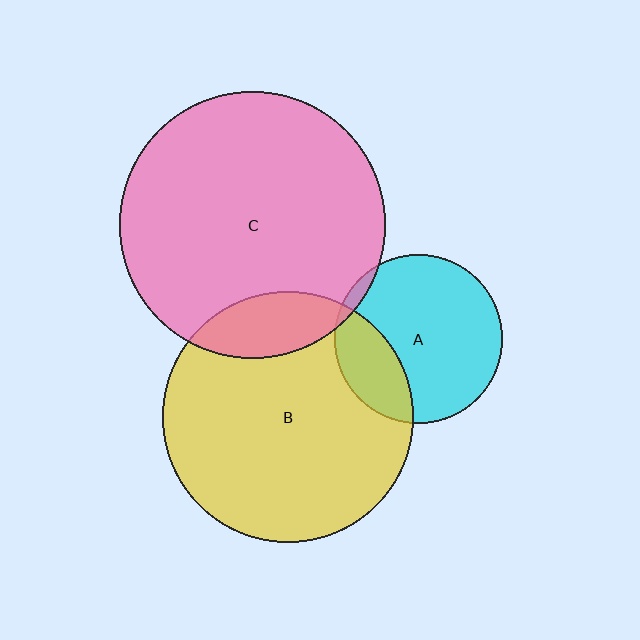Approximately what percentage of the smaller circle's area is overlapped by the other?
Approximately 5%.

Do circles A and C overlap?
Yes.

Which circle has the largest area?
Circle C (pink).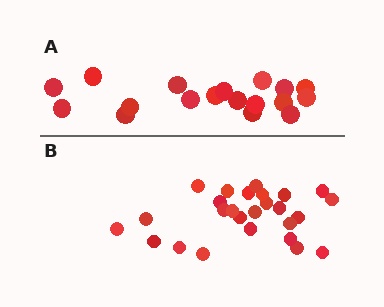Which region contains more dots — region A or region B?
Region B (the bottom region) has more dots.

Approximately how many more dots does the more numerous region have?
Region B has roughly 8 or so more dots than region A.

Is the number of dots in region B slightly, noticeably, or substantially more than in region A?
Region B has noticeably more, but not dramatically so. The ratio is roughly 1.4 to 1.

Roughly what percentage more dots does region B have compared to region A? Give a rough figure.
About 45% more.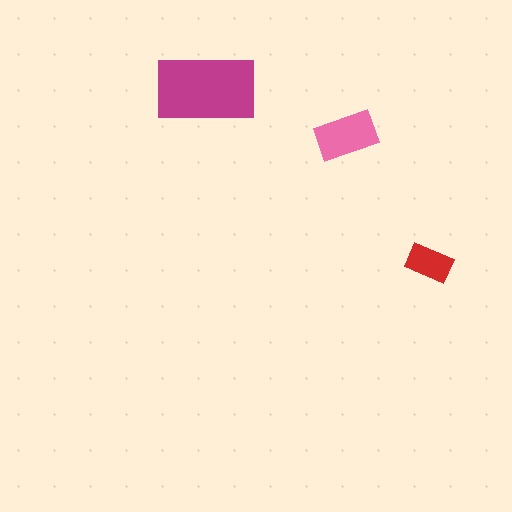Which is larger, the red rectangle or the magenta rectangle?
The magenta one.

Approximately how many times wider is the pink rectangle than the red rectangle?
About 1.5 times wider.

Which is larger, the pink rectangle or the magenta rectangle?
The magenta one.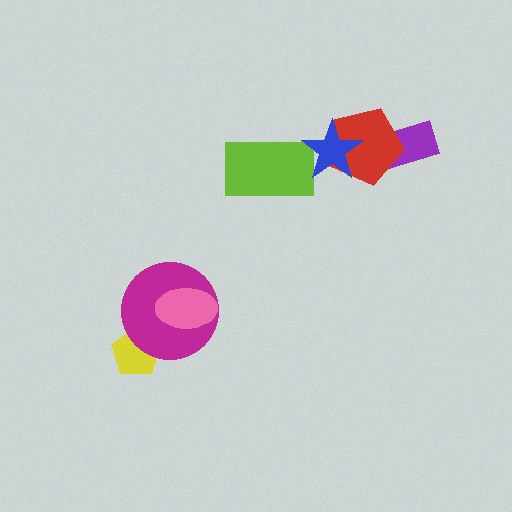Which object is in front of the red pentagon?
The blue star is in front of the red pentagon.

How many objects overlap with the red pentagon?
2 objects overlap with the red pentagon.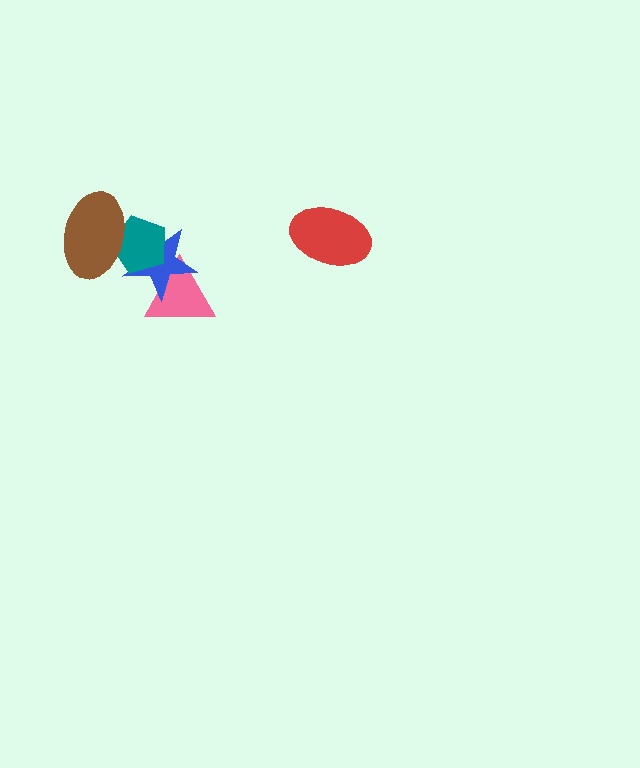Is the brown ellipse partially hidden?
No, no other shape covers it.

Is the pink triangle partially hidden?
Yes, it is partially covered by another shape.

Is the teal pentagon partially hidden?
Yes, it is partially covered by another shape.